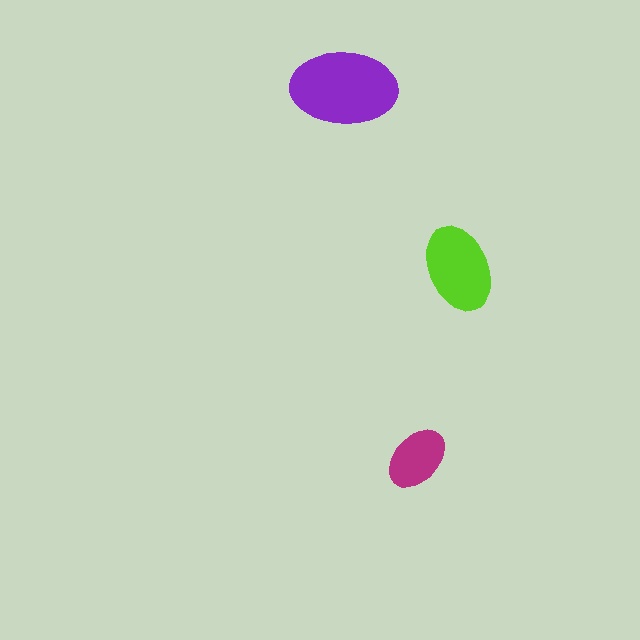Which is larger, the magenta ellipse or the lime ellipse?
The lime one.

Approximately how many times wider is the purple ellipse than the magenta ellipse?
About 1.5 times wider.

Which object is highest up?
The purple ellipse is topmost.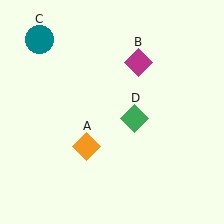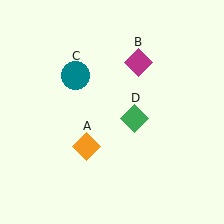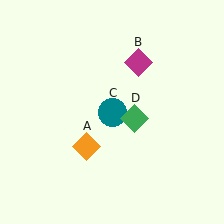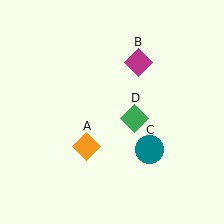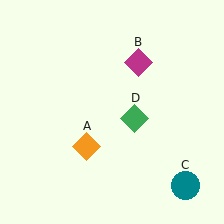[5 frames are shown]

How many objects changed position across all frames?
1 object changed position: teal circle (object C).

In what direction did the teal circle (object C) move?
The teal circle (object C) moved down and to the right.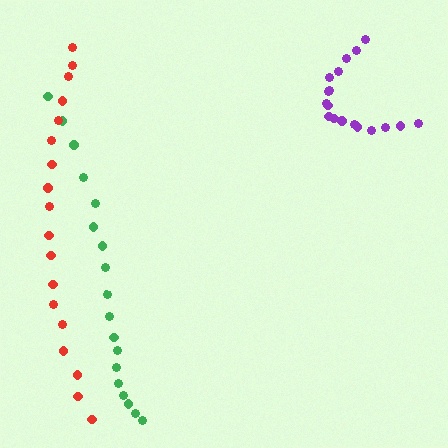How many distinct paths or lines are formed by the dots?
There are 3 distinct paths.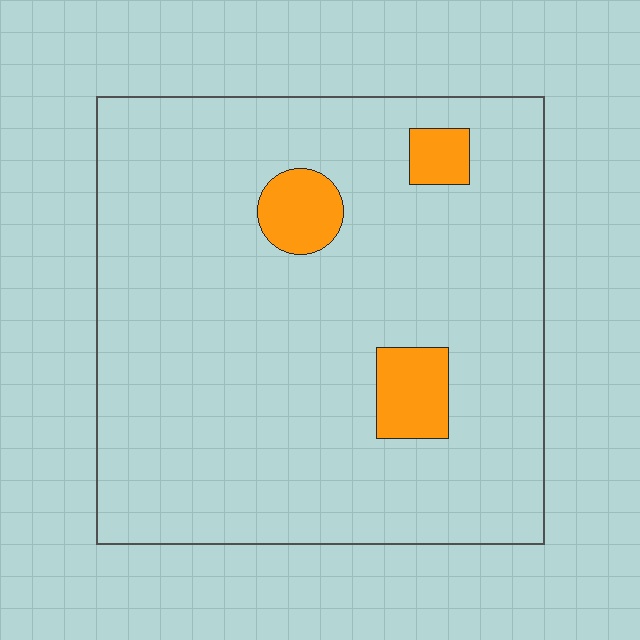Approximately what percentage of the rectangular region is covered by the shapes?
Approximately 10%.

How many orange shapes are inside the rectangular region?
3.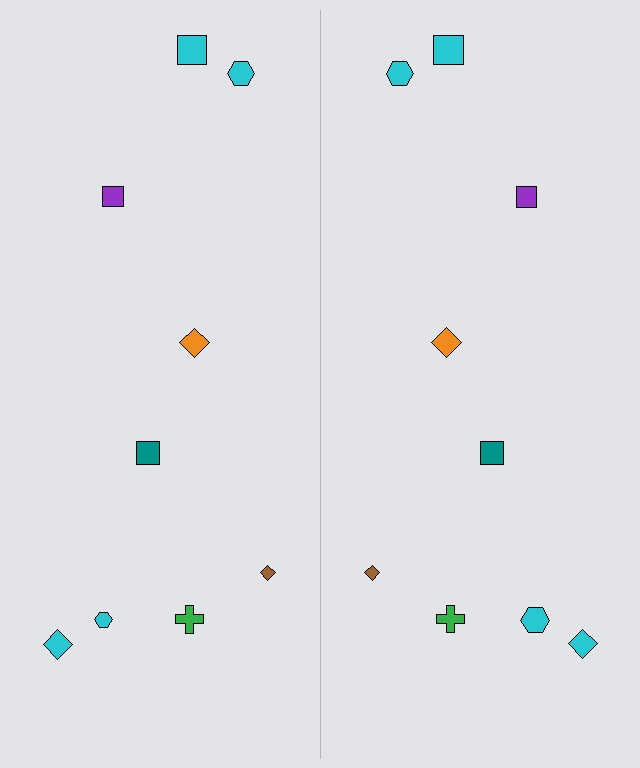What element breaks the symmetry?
The cyan hexagon on the right side has a different size than its mirror counterpart.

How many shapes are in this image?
There are 18 shapes in this image.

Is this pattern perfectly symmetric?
No, the pattern is not perfectly symmetric. The cyan hexagon on the right side has a different size than its mirror counterpart.